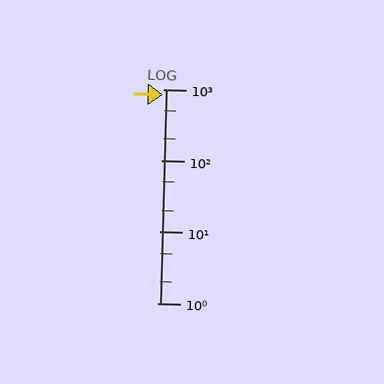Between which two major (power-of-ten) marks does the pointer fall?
The pointer is between 100 and 1000.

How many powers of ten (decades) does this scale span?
The scale spans 3 decades, from 1 to 1000.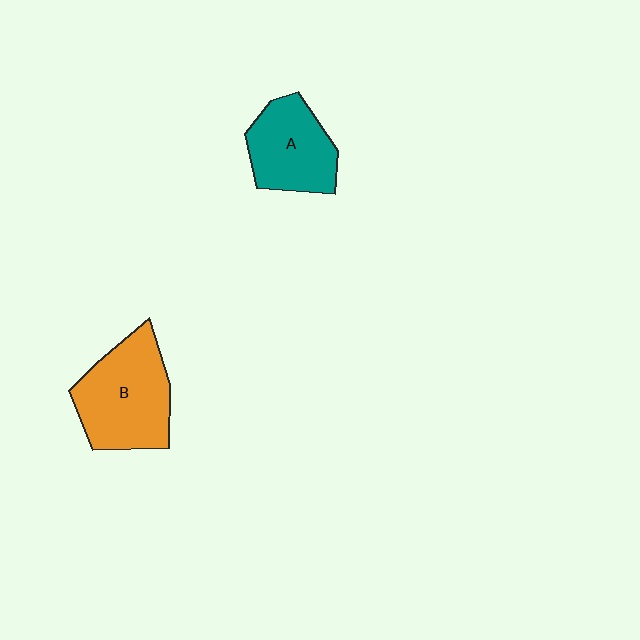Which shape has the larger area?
Shape B (orange).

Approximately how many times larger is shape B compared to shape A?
Approximately 1.3 times.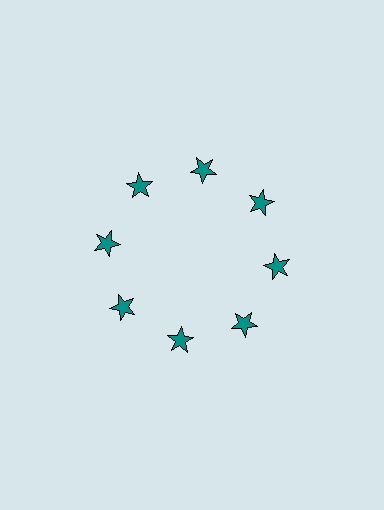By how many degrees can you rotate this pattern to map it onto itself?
The pattern maps onto itself every 45 degrees of rotation.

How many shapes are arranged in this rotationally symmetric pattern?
There are 8 shapes, arranged in 8 groups of 1.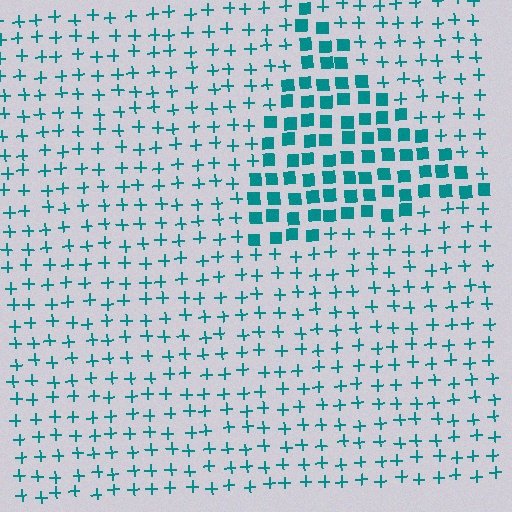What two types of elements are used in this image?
The image uses squares inside the triangle region and plus signs outside it.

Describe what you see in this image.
The image is filled with small teal elements arranged in a uniform grid. A triangle-shaped region contains squares, while the surrounding area contains plus signs. The boundary is defined purely by the change in element shape.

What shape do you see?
I see a triangle.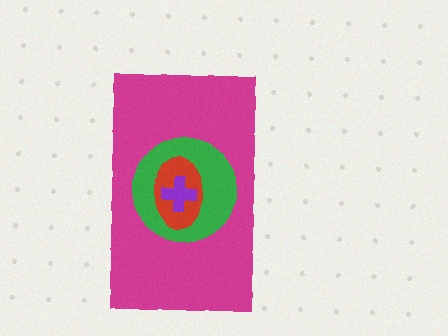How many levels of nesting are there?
4.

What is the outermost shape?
The magenta rectangle.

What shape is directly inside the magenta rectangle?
The green circle.